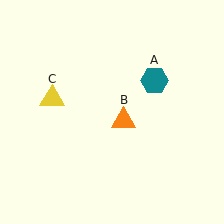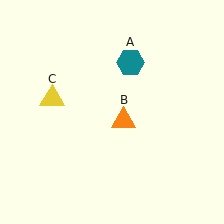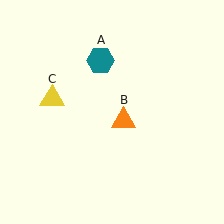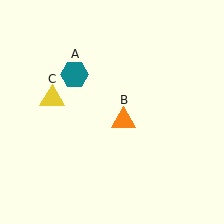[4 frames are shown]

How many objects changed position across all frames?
1 object changed position: teal hexagon (object A).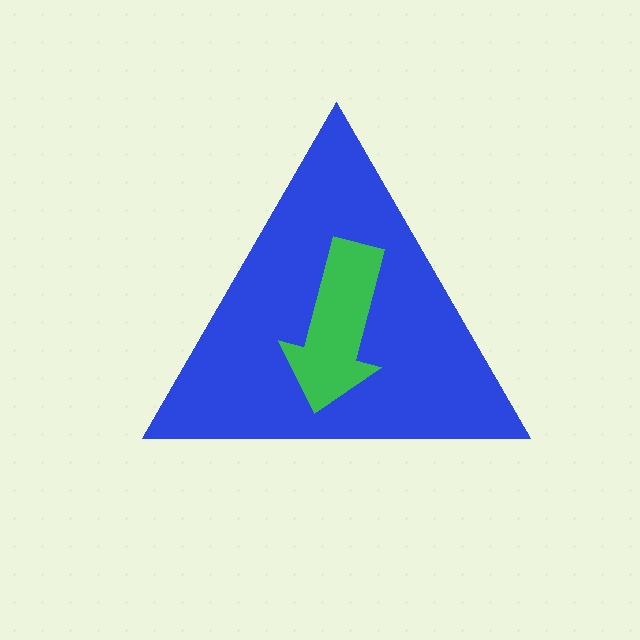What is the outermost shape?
The blue triangle.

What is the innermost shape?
The green arrow.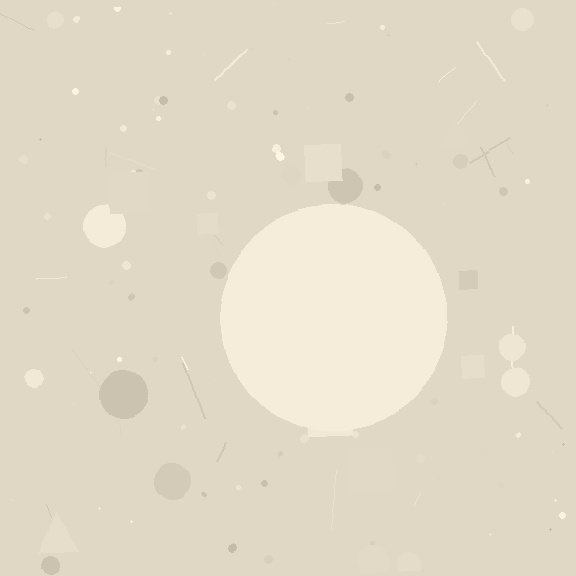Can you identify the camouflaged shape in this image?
The camouflaged shape is a circle.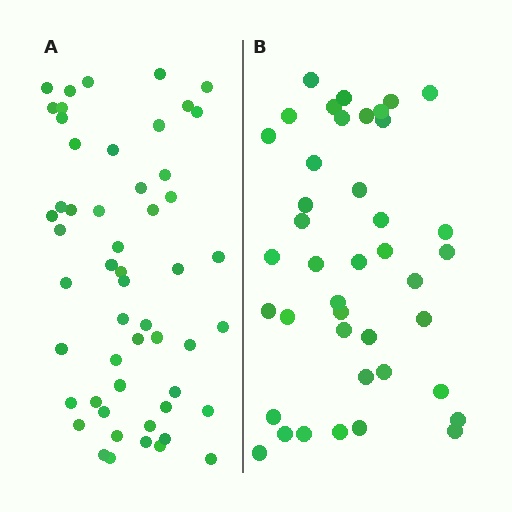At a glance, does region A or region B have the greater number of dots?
Region A (the left region) has more dots.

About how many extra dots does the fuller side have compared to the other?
Region A has roughly 12 or so more dots than region B.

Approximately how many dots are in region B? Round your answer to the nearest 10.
About 40 dots. (The exact count is 41, which rounds to 40.)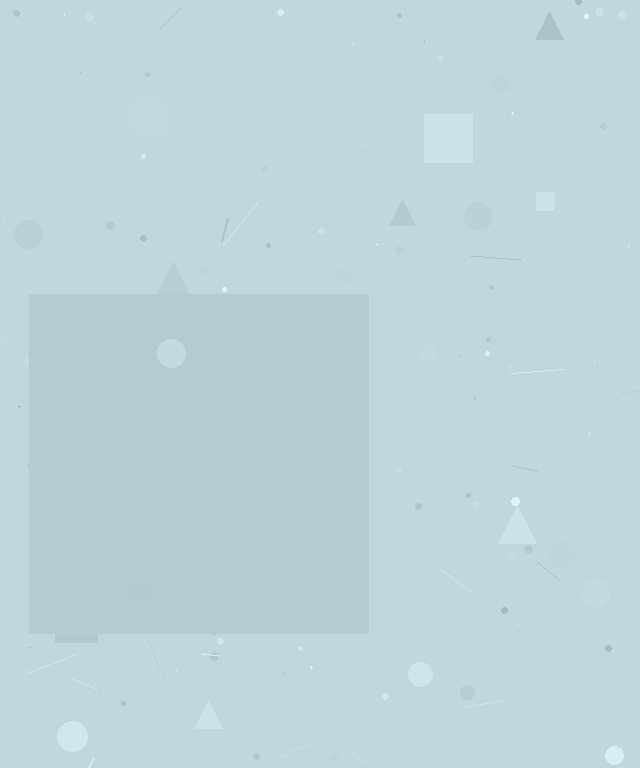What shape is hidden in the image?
A square is hidden in the image.